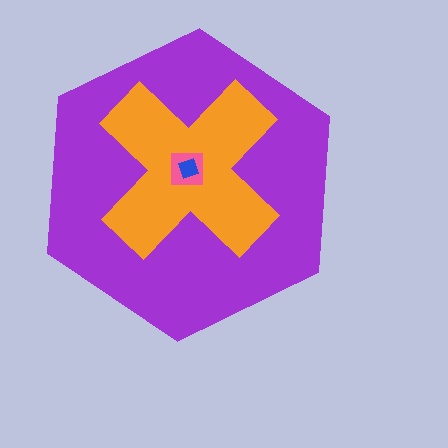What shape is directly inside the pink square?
The blue diamond.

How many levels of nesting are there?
4.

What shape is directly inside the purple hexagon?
The orange cross.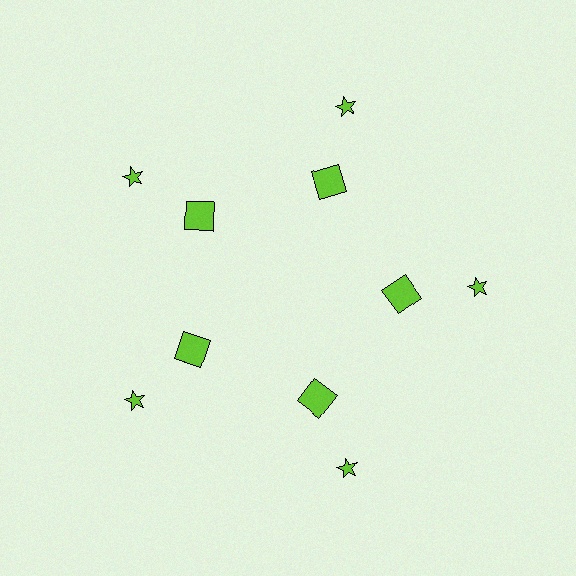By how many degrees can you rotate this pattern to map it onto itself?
The pattern maps onto itself every 72 degrees of rotation.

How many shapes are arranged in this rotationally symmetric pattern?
There are 10 shapes, arranged in 5 groups of 2.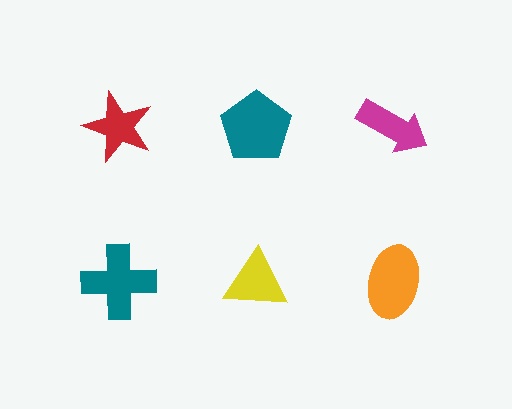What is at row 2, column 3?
An orange ellipse.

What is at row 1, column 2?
A teal pentagon.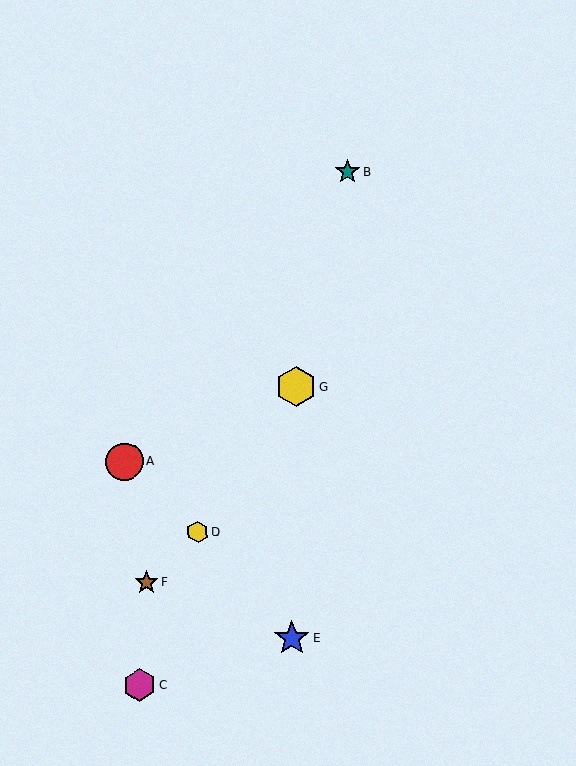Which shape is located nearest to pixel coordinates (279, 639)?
The blue star (labeled E) at (292, 638) is nearest to that location.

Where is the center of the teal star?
The center of the teal star is at (348, 171).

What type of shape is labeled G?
Shape G is a yellow hexagon.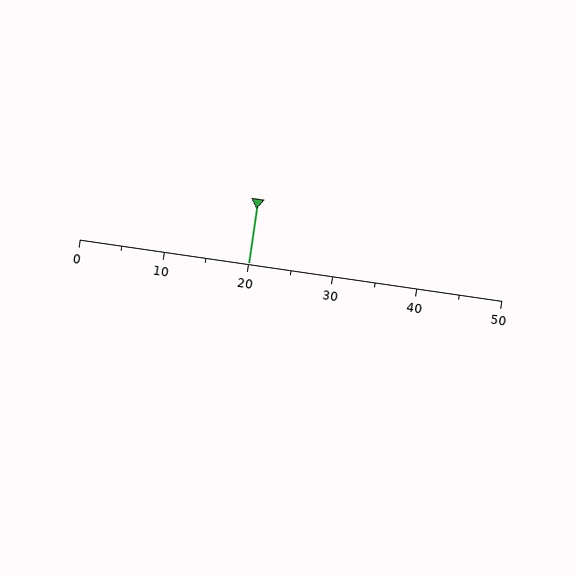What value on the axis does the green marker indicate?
The marker indicates approximately 20.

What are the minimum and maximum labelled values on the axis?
The axis runs from 0 to 50.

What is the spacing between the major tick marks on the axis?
The major ticks are spaced 10 apart.